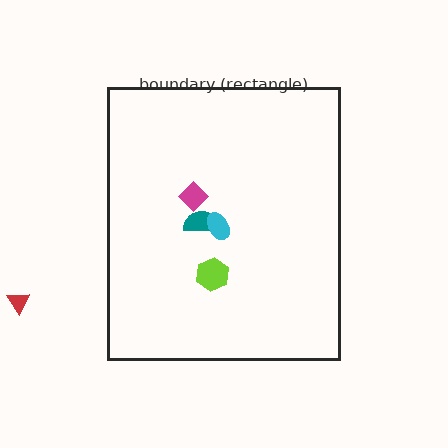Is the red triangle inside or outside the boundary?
Outside.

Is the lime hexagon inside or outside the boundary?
Inside.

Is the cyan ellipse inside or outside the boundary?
Inside.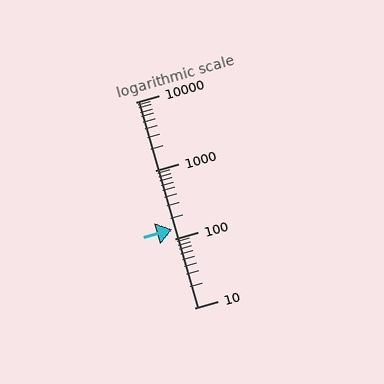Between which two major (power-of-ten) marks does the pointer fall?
The pointer is between 100 and 1000.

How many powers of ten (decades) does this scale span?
The scale spans 3 decades, from 10 to 10000.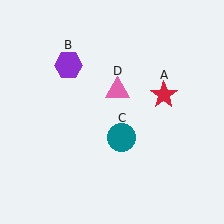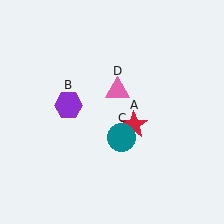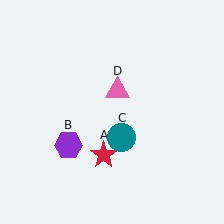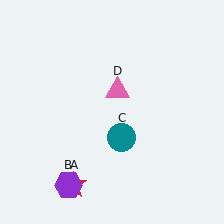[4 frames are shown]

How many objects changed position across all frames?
2 objects changed position: red star (object A), purple hexagon (object B).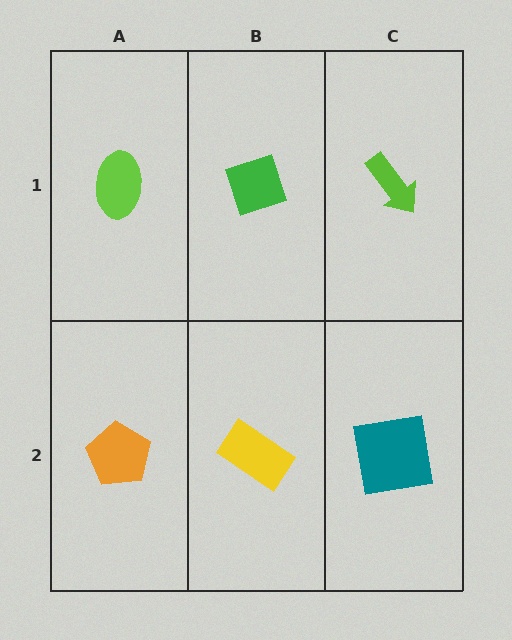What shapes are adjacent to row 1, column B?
A yellow rectangle (row 2, column B), a lime ellipse (row 1, column A), a lime arrow (row 1, column C).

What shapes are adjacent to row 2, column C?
A lime arrow (row 1, column C), a yellow rectangle (row 2, column B).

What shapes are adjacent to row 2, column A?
A lime ellipse (row 1, column A), a yellow rectangle (row 2, column B).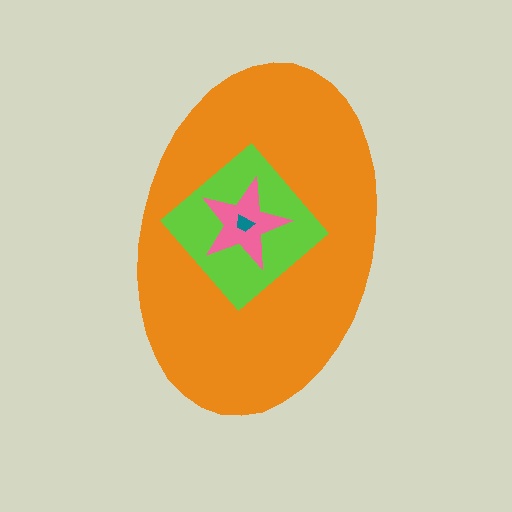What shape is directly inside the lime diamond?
The pink star.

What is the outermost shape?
The orange ellipse.